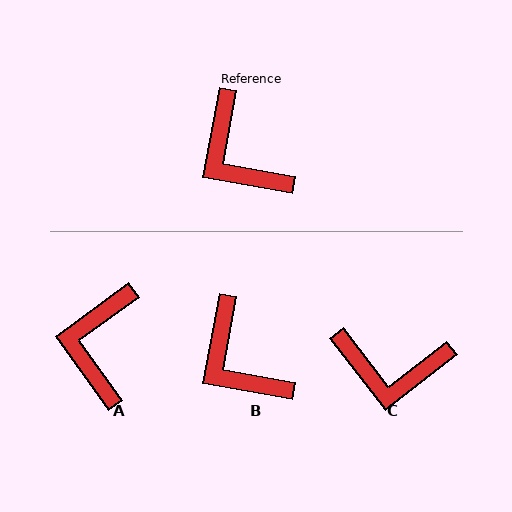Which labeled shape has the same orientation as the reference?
B.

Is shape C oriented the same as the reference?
No, it is off by about 48 degrees.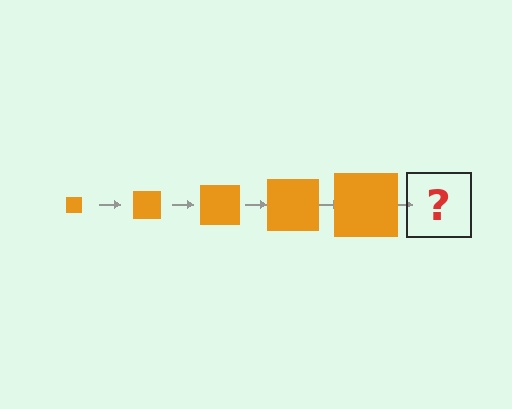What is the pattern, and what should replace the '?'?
The pattern is that the square gets progressively larger each step. The '?' should be an orange square, larger than the previous one.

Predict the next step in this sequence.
The next step is an orange square, larger than the previous one.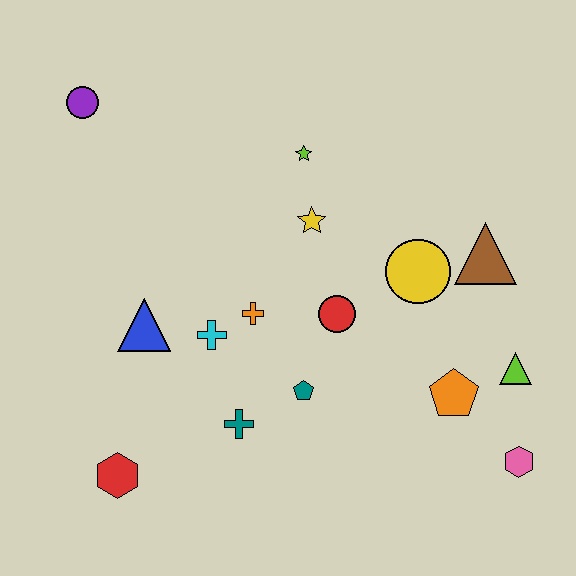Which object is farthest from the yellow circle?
The purple circle is farthest from the yellow circle.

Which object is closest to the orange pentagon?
The lime triangle is closest to the orange pentagon.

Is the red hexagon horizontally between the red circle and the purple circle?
Yes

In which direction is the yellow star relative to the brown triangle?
The yellow star is to the left of the brown triangle.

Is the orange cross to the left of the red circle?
Yes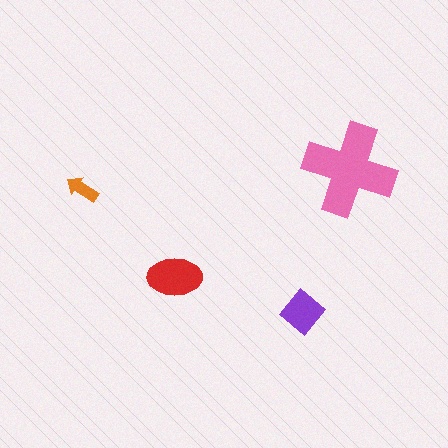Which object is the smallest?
The orange arrow.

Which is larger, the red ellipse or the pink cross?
The pink cross.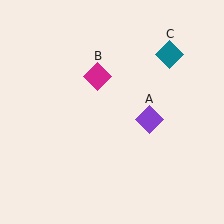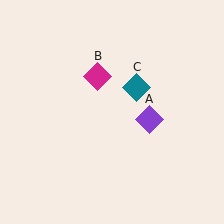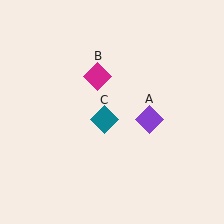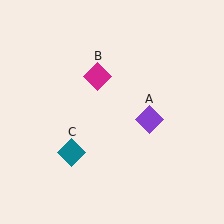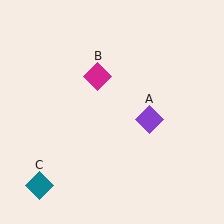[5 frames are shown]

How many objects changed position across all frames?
1 object changed position: teal diamond (object C).